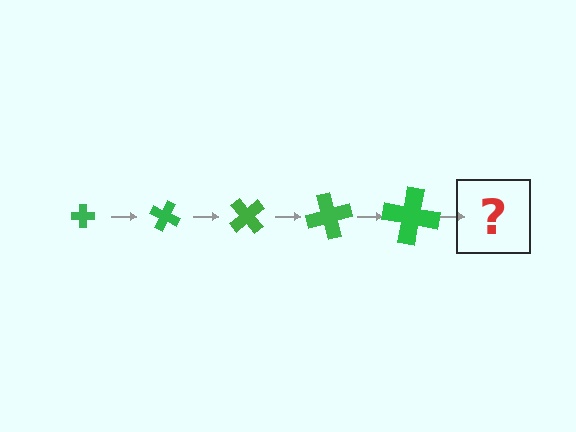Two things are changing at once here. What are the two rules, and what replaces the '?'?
The two rules are that the cross grows larger each step and it rotates 25 degrees each step. The '?' should be a cross, larger than the previous one and rotated 125 degrees from the start.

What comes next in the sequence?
The next element should be a cross, larger than the previous one and rotated 125 degrees from the start.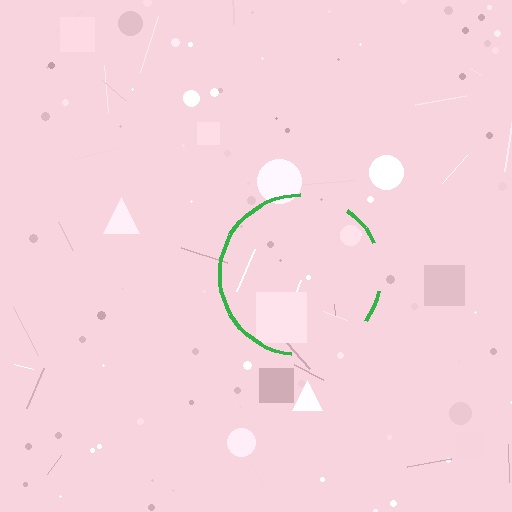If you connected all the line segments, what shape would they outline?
They would outline a circle.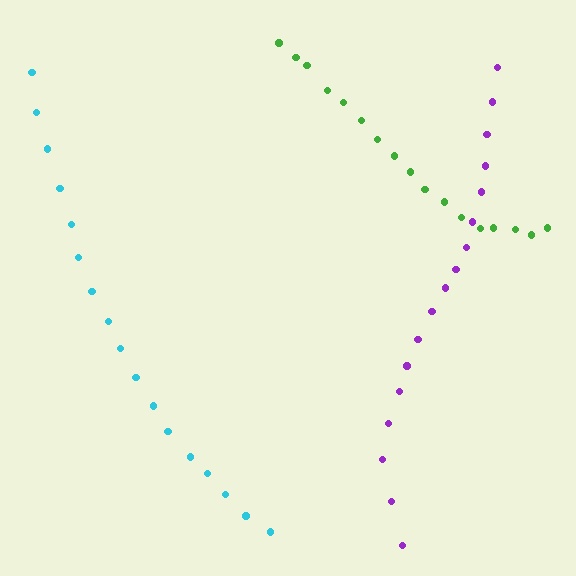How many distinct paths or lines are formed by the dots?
There are 3 distinct paths.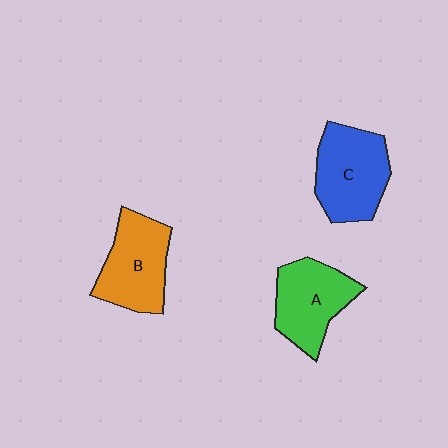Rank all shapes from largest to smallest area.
From largest to smallest: C (blue), B (orange), A (green).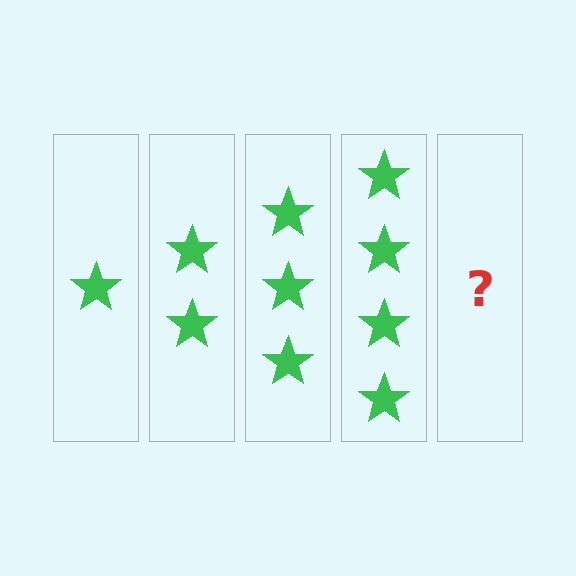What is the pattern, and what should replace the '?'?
The pattern is that each step adds one more star. The '?' should be 5 stars.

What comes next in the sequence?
The next element should be 5 stars.